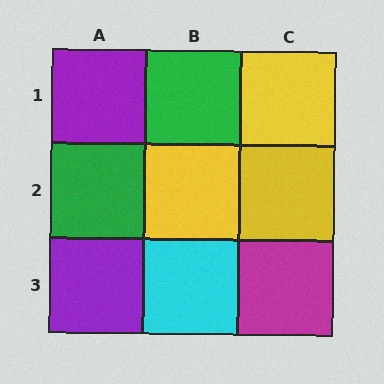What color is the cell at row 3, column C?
Magenta.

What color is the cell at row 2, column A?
Green.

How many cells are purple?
2 cells are purple.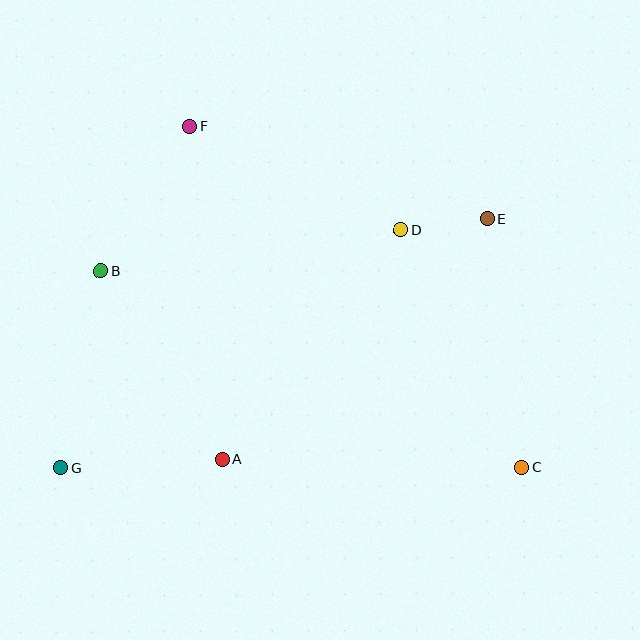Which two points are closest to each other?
Points D and E are closest to each other.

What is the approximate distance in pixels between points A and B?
The distance between A and B is approximately 224 pixels.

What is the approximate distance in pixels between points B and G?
The distance between B and G is approximately 200 pixels.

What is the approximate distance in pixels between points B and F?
The distance between B and F is approximately 170 pixels.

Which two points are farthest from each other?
Points E and G are farthest from each other.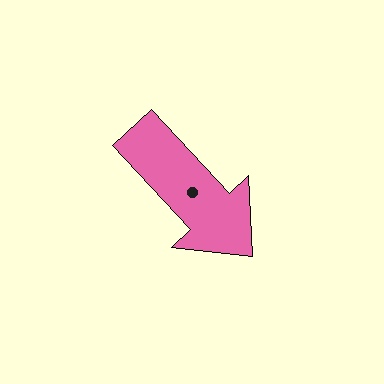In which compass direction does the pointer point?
Southeast.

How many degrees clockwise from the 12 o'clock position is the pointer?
Approximately 137 degrees.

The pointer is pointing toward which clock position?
Roughly 5 o'clock.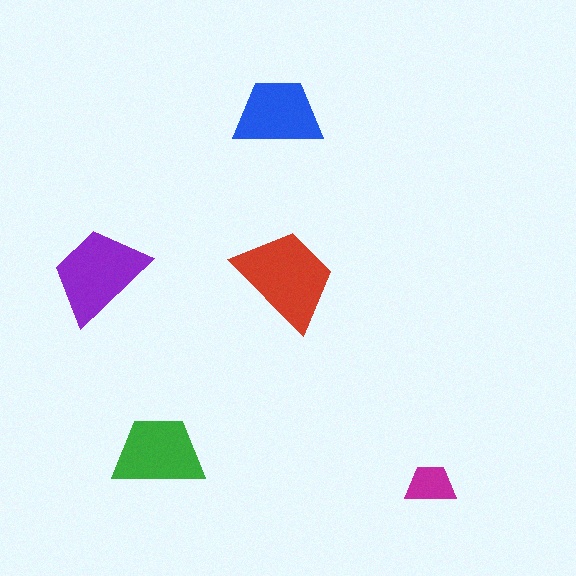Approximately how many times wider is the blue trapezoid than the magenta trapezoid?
About 2 times wider.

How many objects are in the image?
There are 5 objects in the image.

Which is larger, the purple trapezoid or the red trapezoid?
The red one.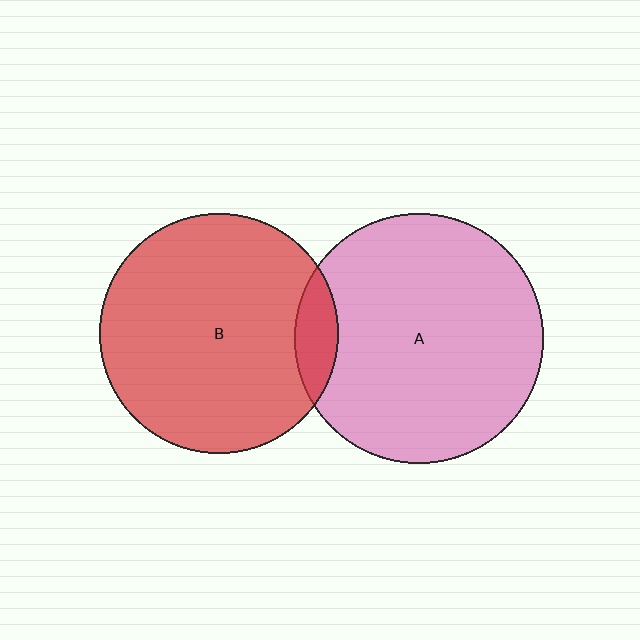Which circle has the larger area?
Circle A (pink).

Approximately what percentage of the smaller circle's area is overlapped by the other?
Approximately 10%.